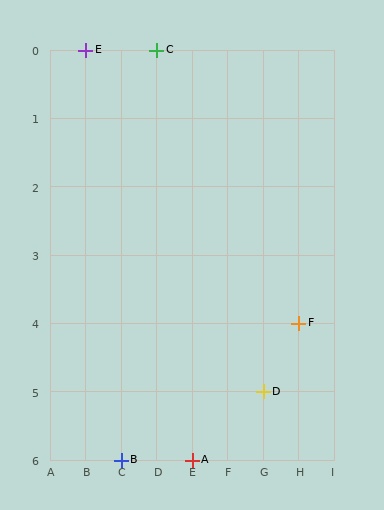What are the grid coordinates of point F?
Point F is at grid coordinates (H, 4).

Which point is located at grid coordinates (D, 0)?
Point C is at (D, 0).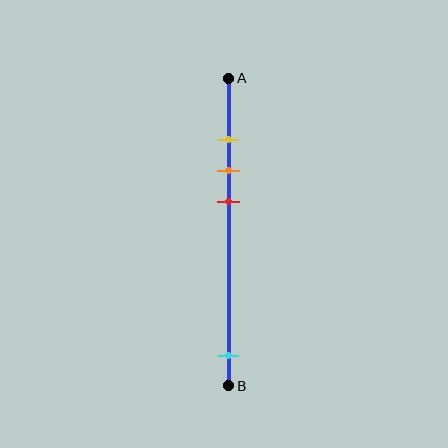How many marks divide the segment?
There are 4 marks dividing the segment.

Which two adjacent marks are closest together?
The yellow and orange marks are the closest adjacent pair.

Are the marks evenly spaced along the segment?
No, the marks are not evenly spaced.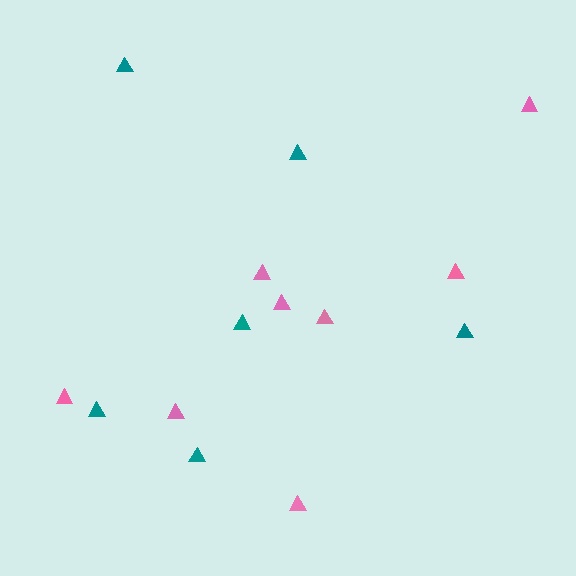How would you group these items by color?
There are 2 groups: one group of teal triangles (6) and one group of pink triangles (8).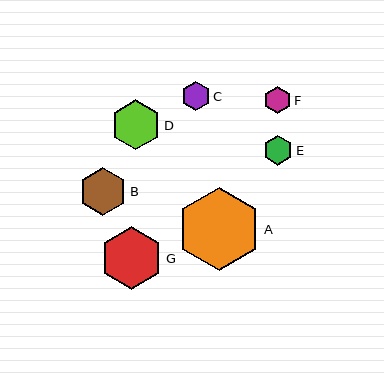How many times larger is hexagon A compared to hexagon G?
Hexagon A is approximately 1.3 times the size of hexagon G.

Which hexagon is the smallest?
Hexagon F is the smallest with a size of approximately 27 pixels.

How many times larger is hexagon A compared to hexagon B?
Hexagon A is approximately 1.7 times the size of hexagon B.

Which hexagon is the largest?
Hexagon A is the largest with a size of approximately 84 pixels.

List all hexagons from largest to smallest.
From largest to smallest: A, G, D, B, E, C, F.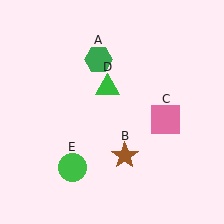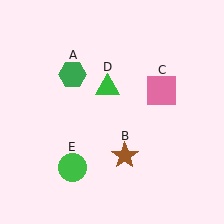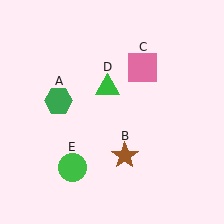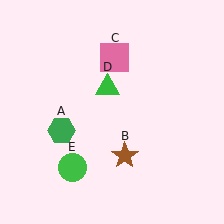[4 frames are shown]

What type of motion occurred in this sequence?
The green hexagon (object A), pink square (object C) rotated counterclockwise around the center of the scene.